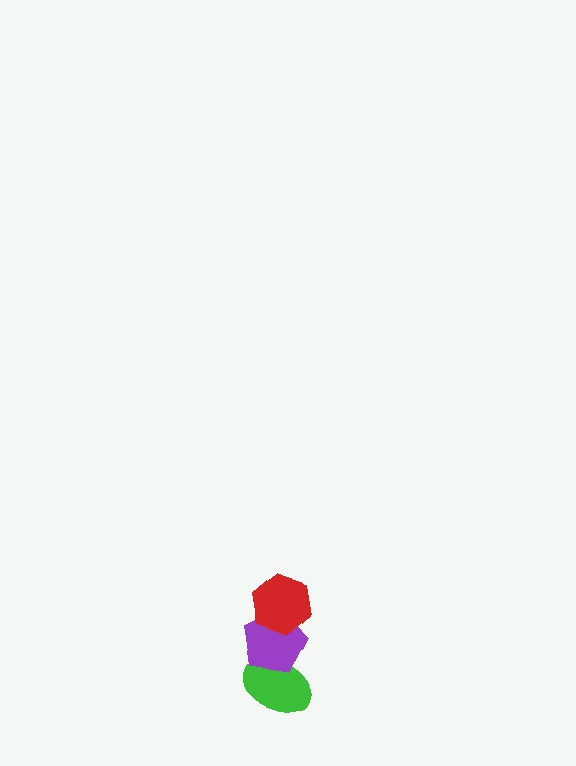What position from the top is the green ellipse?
The green ellipse is 3rd from the top.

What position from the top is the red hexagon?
The red hexagon is 1st from the top.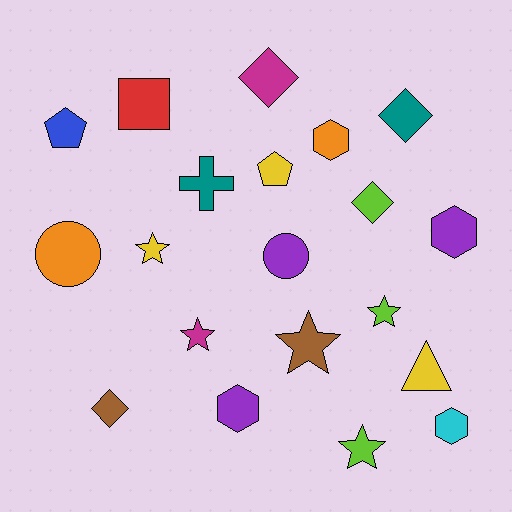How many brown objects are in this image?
There are 2 brown objects.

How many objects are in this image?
There are 20 objects.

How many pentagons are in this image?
There are 2 pentagons.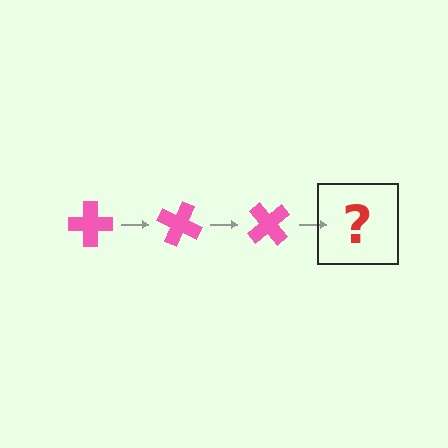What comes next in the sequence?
The next element should be a pink cross rotated 75 degrees.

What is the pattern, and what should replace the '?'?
The pattern is that the cross rotates 25 degrees each step. The '?' should be a pink cross rotated 75 degrees.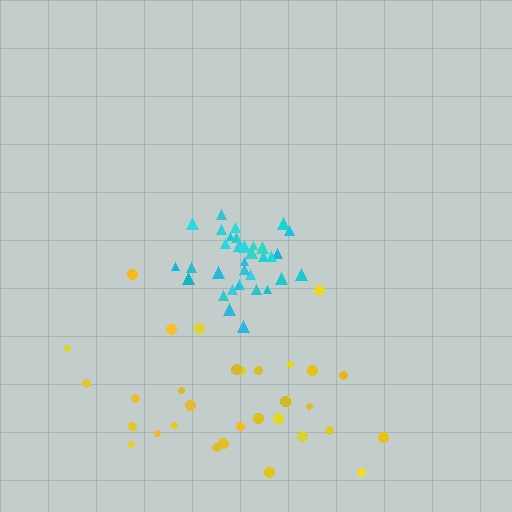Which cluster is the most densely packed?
Cyan.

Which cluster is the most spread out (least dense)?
Yellow.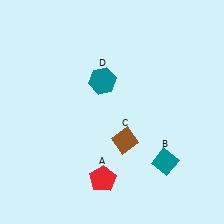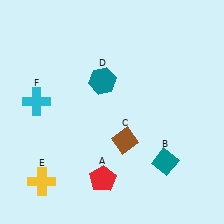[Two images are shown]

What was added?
A yellow cross (E), a cyan cross (F) were added in Image 2.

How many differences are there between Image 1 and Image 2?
There are 2 differences between the two images.